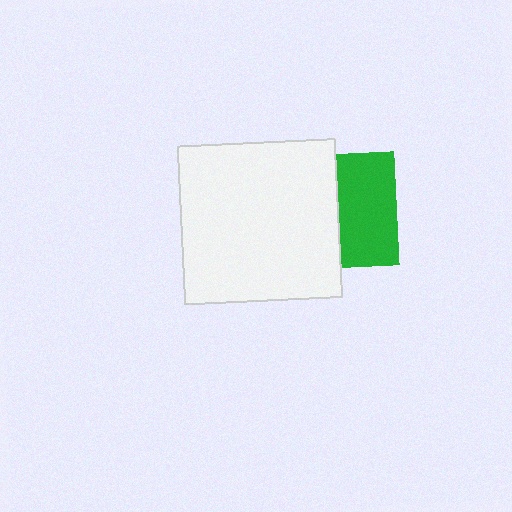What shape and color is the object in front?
The object in front is a white square.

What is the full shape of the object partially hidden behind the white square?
The partially hidden object is a green square.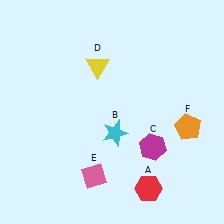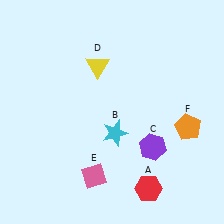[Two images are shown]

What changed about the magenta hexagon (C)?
In Image 1, C is magenta. In Image 2, it changed to purple.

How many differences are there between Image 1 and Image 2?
There is 1 difference between the two images.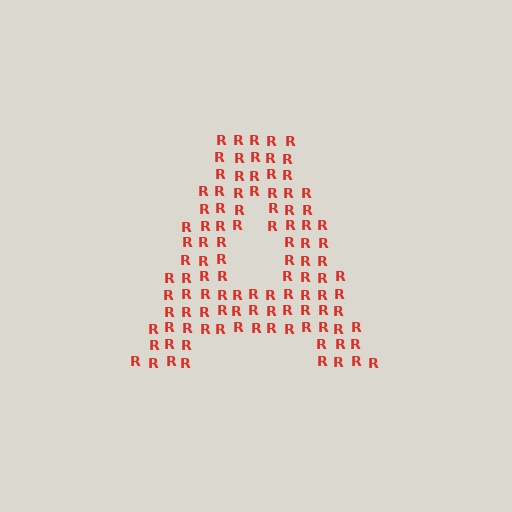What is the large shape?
The large shape is the letter A.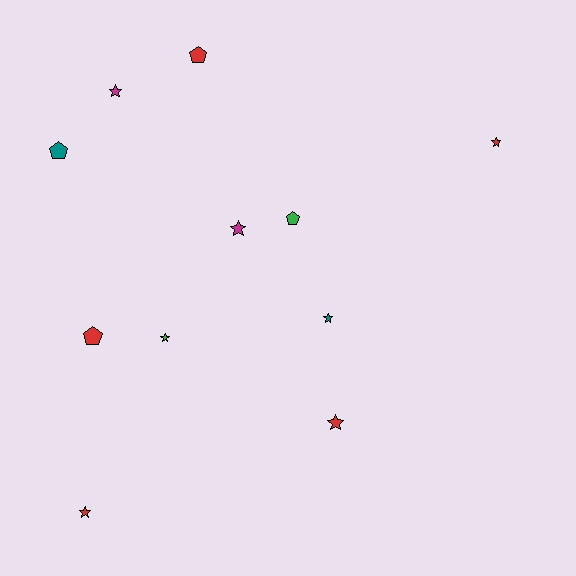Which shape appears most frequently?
Star, with 7 objects.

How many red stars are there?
There are 3 red stars.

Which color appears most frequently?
Red, with 5 objects.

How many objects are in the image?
There are 11 objects.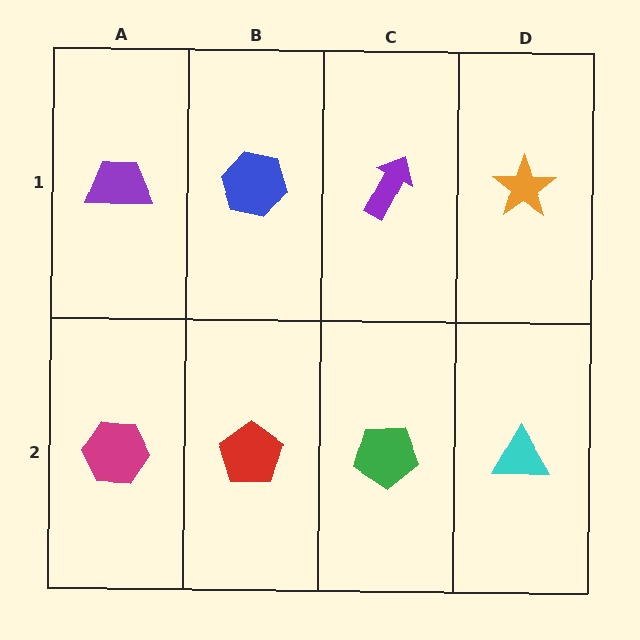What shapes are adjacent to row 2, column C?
A purple arrow (row 1, column C), a red pentagon (row 2, column B), a cyan triangle (row 2, column D).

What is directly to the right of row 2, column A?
A red pentagon.